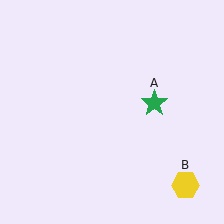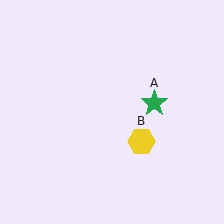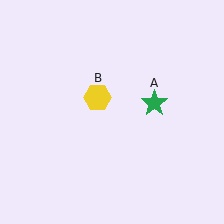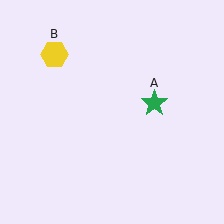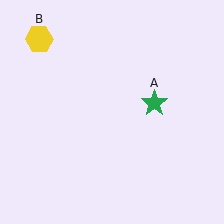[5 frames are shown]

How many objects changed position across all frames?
1 object changed position: yellow hexagon (object B).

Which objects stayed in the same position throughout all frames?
Green star (object A) remained stationary.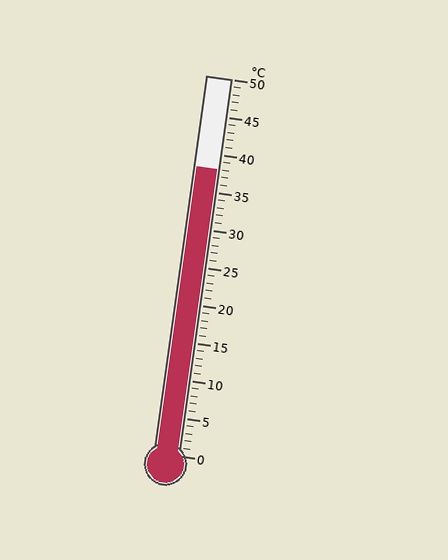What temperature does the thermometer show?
The thermometer shows approximately 38°C.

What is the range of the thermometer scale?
The thermometer scale ranges from 0°C to 50°C.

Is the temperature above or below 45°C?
The temperature is below 45°C.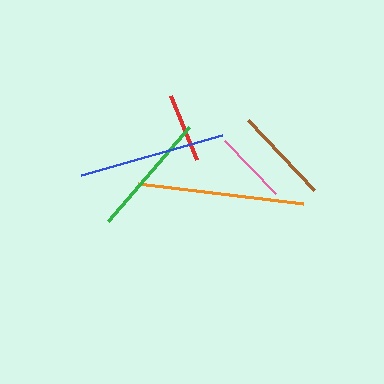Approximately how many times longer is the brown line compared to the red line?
The brown line is approximately 1.4 times the length of the red line.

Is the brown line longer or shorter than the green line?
The green line is longer than the brown line.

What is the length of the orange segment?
The orange segment is approximately 166 pixels long.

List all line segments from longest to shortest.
From longest to shortest: orange, blue, green, brown, pink, red.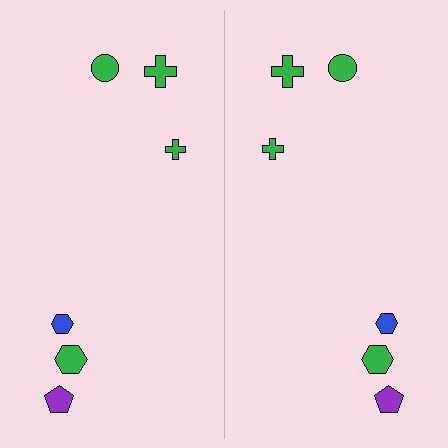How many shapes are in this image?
There are 12 shapes in this image.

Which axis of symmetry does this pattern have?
The pattern has a vertical axis of symmetry running through the center of the image.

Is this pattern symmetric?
Yes, this pattern has bilateral (reflection) symmetry.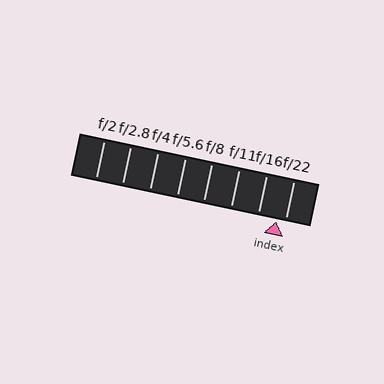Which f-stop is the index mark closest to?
The index mark is closest to f/22.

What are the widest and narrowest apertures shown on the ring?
The widest aperture shown is f/2 and the narrowest is f/22.